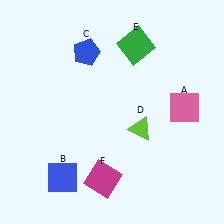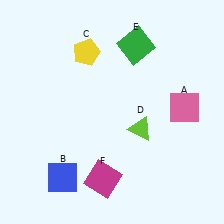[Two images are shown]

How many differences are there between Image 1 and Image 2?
There is 1 difference between the two images.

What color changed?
The pentagon (C) changed from blue in Image 1 to yellow in Image 2.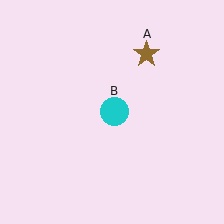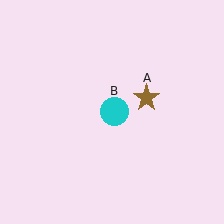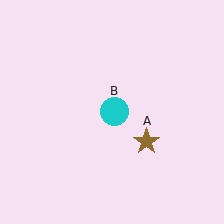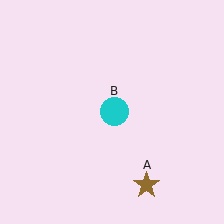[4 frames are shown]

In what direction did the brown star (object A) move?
The brown star (object A) moved down.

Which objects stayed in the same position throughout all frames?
Cyan circle (object B) remained stationary.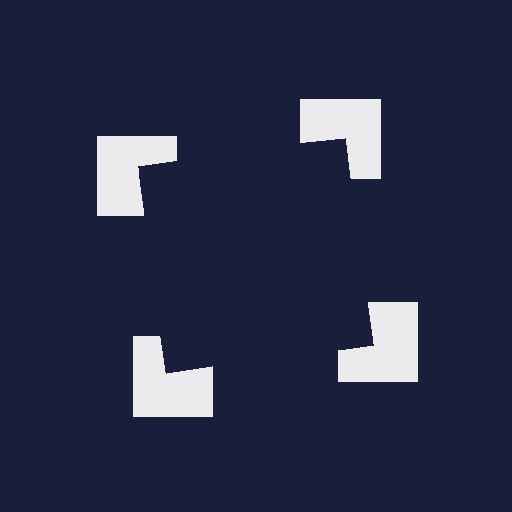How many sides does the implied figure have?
4 sides.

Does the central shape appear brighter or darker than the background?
It typically appears slightly darker than the background, even though no actual brightness change is drawn.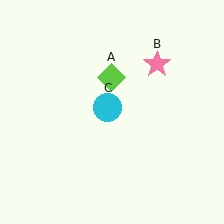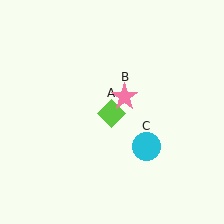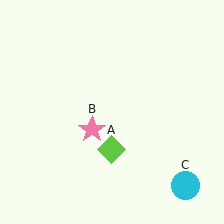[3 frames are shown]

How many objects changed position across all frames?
3 objects changed position: lime diamond (object A), pink star (object B), cyan circle (object C).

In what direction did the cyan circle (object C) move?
The cyan circle (object C) moved down and to the right.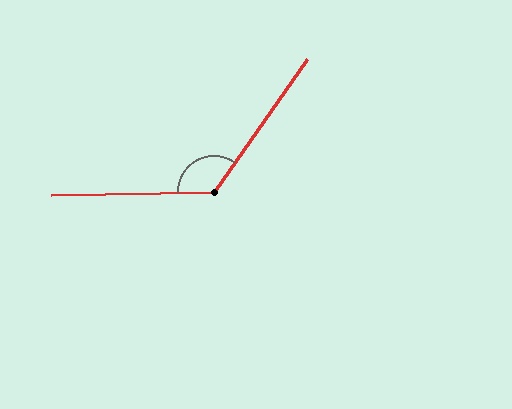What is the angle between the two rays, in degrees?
Approximately 126 degrees.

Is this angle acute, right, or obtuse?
It is obtuse.